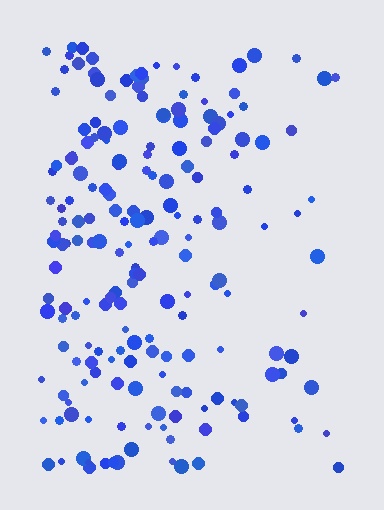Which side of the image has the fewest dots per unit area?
The right.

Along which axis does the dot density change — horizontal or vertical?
Horizontal.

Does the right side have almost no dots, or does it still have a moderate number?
Still a moderate number, just noticeably fewer than the left.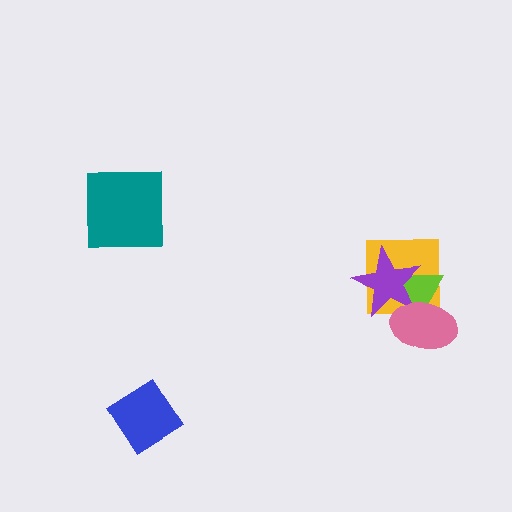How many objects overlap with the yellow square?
3 objects overlap with the yellow square.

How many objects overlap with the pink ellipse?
3 objects overlap with the pink ellipse.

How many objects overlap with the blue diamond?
0 objects overlap with the blue diamond.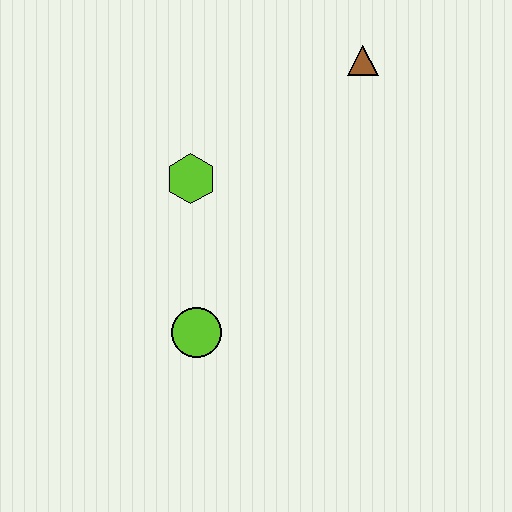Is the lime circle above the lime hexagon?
No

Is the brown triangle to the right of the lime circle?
Yes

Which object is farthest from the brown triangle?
The lime circle is farthest from the brown triangle.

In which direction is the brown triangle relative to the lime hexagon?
The brown triangle is to the right of the lime hexagon.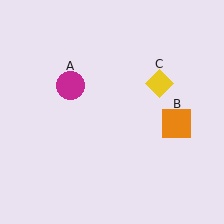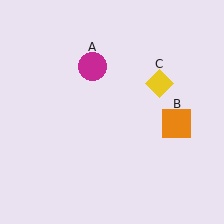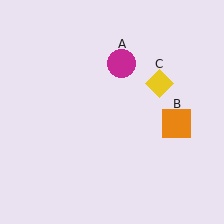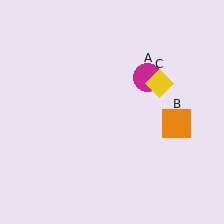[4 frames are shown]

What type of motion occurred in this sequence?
The magenta circle (object A) rotated clockwise around the center of the scene.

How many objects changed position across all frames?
1 object changed position: magenta circle (object A).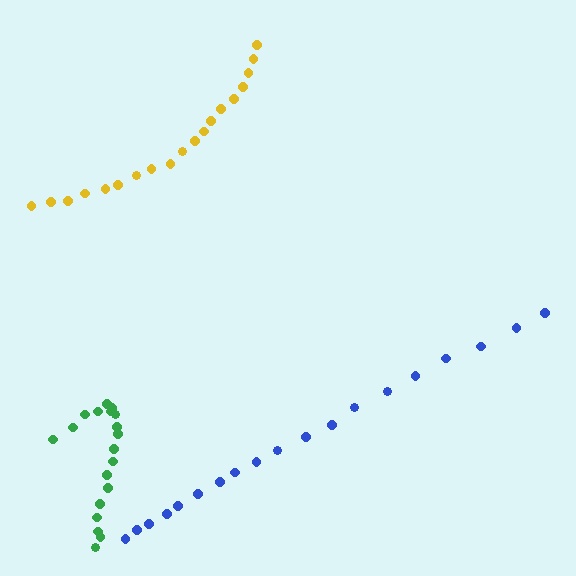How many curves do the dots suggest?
There are 3 distinct paths.